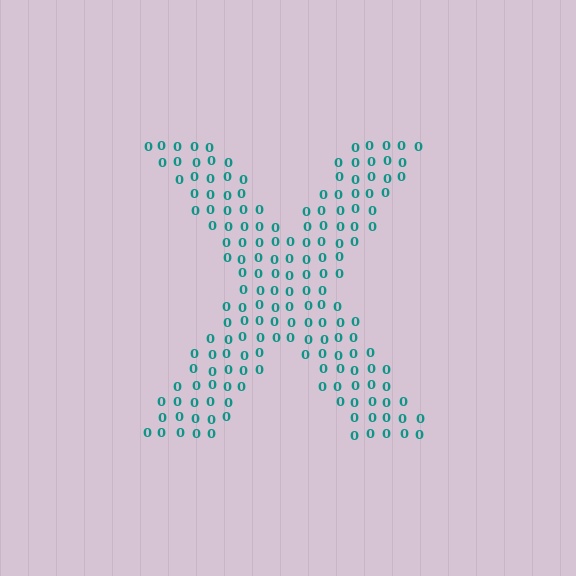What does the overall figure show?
The overall figure shows the letter X.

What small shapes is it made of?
It is made of small digit 0's.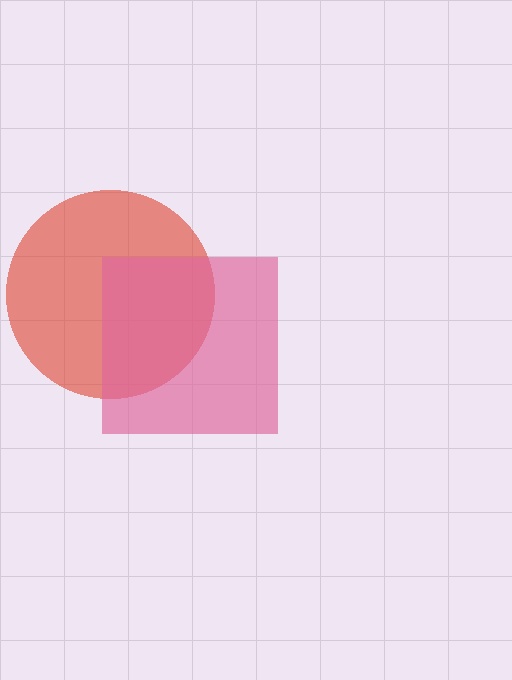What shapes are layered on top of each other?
The layered shapes are: a red circle, a pink square.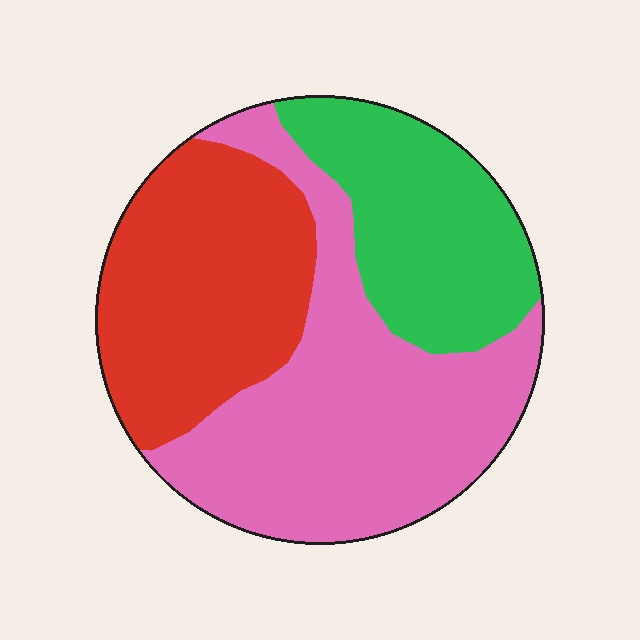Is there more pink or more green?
Pink.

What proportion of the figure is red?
Red takes up between a quarter and a half of the figure.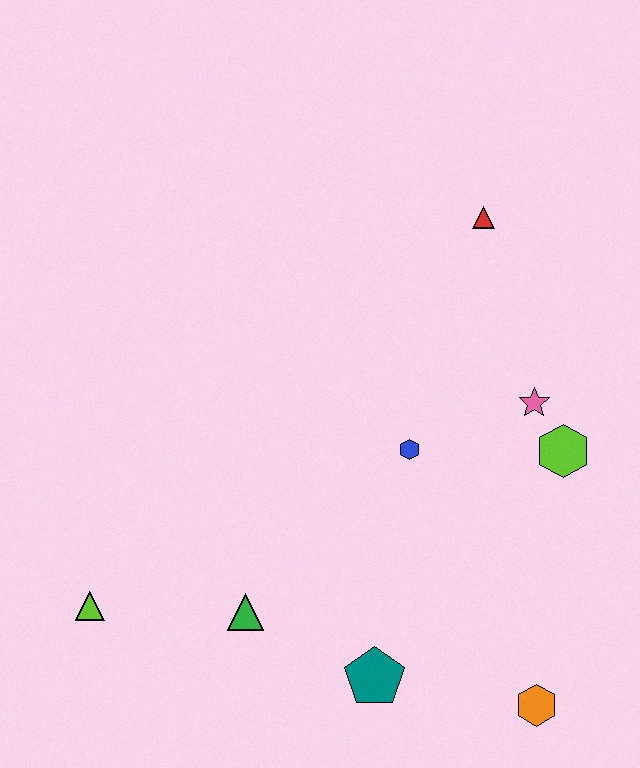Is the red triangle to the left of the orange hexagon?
Yes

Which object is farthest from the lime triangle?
The red triangle is farthest from the lime triangle.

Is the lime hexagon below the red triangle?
Yes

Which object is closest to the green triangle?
The teal pentagon is closest to the green triangle.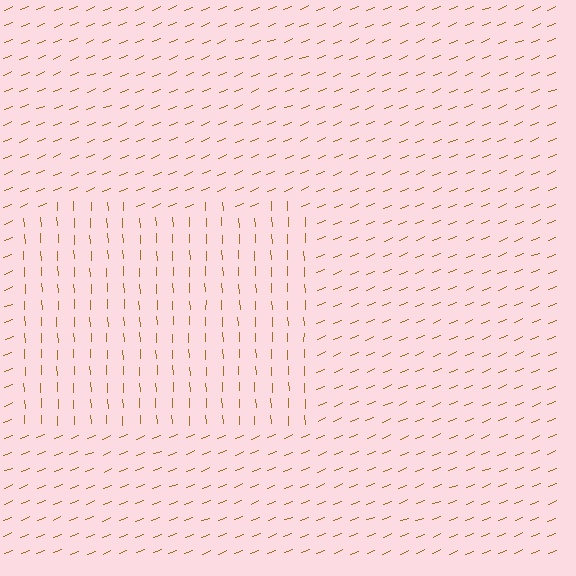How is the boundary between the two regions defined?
The boundary is defined purely by a change in line orientation (approximately 70 degrees difference). All lines are the same color and thickness.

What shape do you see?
I see a rectangle.